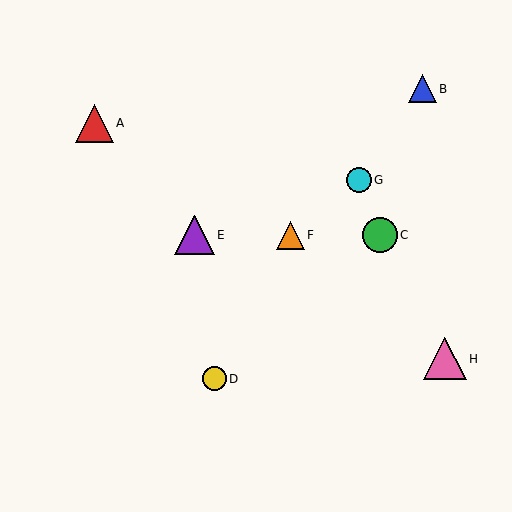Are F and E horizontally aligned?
Yes, both are at y≈235.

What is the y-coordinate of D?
Object D is at y≈379.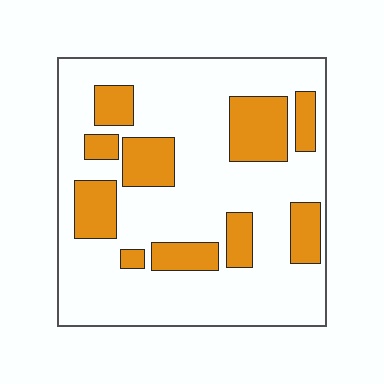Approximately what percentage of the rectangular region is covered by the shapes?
Approximately 25%.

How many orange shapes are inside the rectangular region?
10.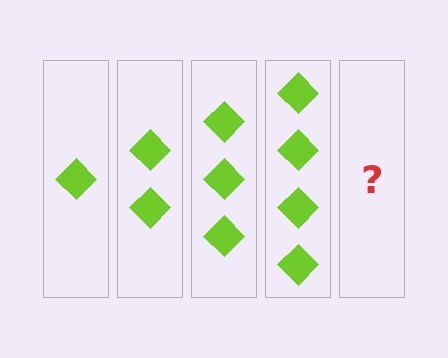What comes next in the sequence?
The next element should be 5 diamonds.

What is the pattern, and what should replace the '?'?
The pattern is that each step adds one more diamond. The '?' should be 5 diamonds.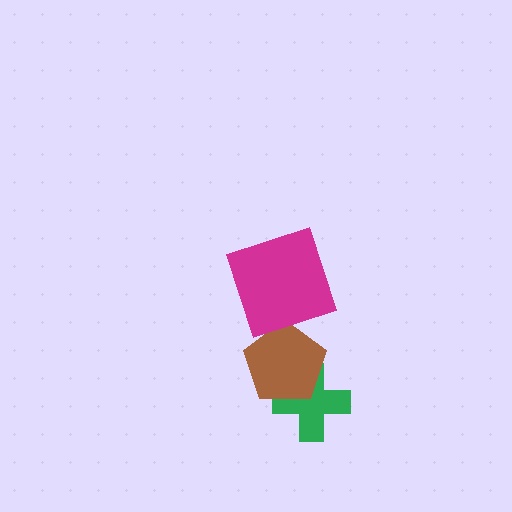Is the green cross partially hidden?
Yes, it is partially covered by another shape.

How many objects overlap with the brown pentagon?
1 object overlaps with the brown pentagon.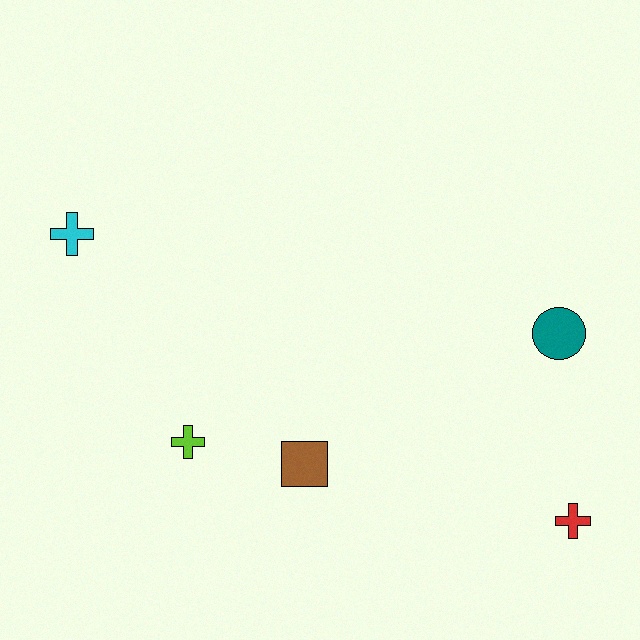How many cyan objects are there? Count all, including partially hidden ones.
There is 1 cyan object.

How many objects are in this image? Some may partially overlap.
There are 5 objects.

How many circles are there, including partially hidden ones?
There is 1 circle.